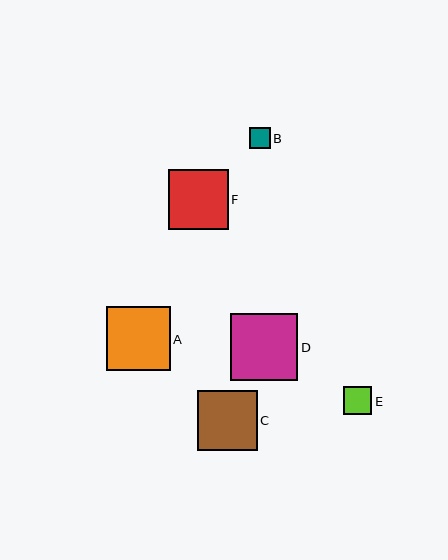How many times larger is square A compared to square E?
Square A is approximately 2.3 times the size of square E.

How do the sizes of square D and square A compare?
Square D and square A are approximately the same size.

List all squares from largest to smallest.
From largest to smallest: D, A, F, C, E, B.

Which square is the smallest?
Square B is the smallest with a size of approximately 21 pixels.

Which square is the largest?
Square D is the largest with a size of approximately 67 pixels.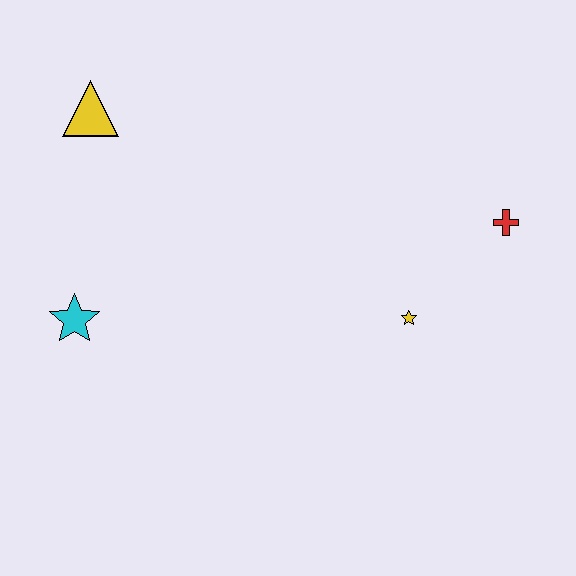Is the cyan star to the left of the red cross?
Yes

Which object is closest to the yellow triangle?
The cyan star is closest to the yellow triangle.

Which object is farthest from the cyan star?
The red cross is farthest from the cyan star.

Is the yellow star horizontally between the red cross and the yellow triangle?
Yes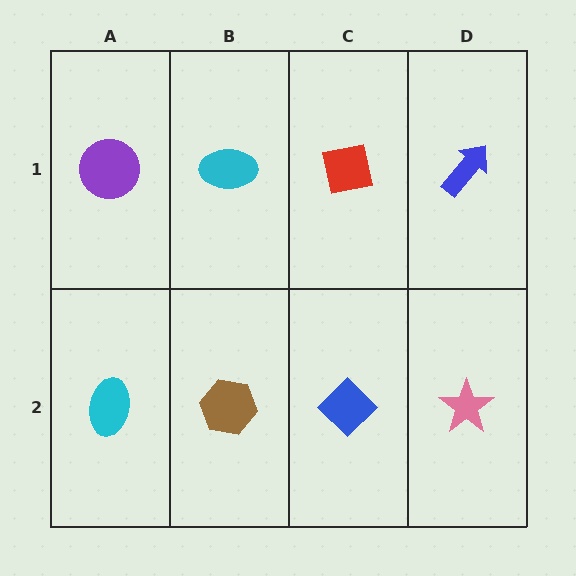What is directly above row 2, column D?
A blue arrow.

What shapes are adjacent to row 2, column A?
A purple circle (row 1, column A), a brown hexagon (row 2, column B).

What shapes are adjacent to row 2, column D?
A blue arrow (row 1, column D), a blue diamond (row 2, column C).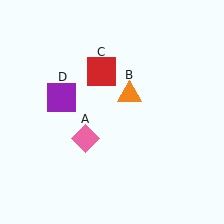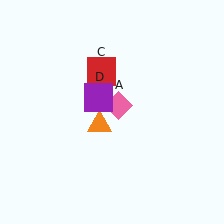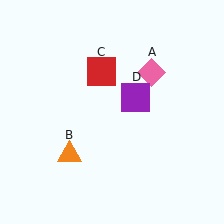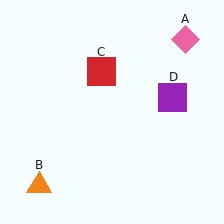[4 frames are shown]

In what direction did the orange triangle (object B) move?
The orange triangle (object B) moved down and to the left.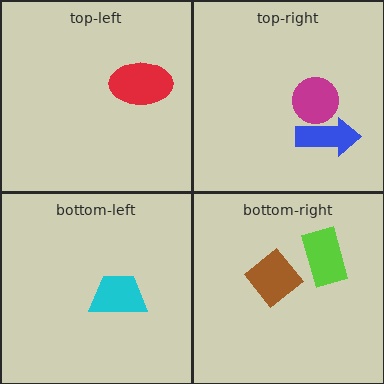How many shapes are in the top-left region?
1.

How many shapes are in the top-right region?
2.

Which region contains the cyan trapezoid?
The bottom-left region.